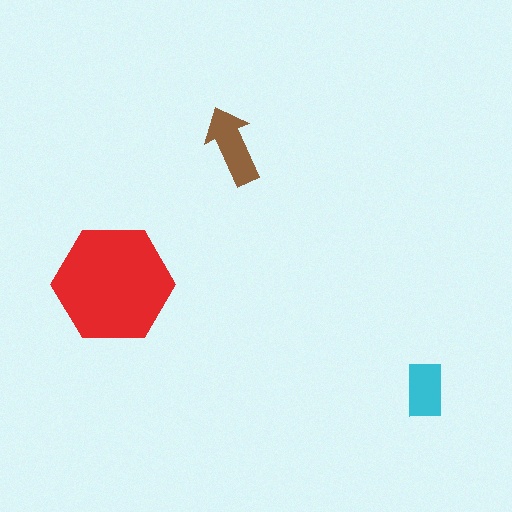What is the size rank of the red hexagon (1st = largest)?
1st.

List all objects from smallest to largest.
The cyan rectangle, the brown arrow, the red hexagon.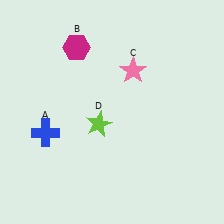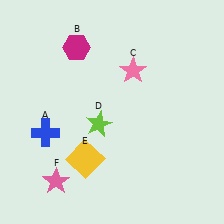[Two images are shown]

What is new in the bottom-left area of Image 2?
A yellow square (E) was added in the bottom-left area of Image 2.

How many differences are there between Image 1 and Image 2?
There are 2 differences between the two images.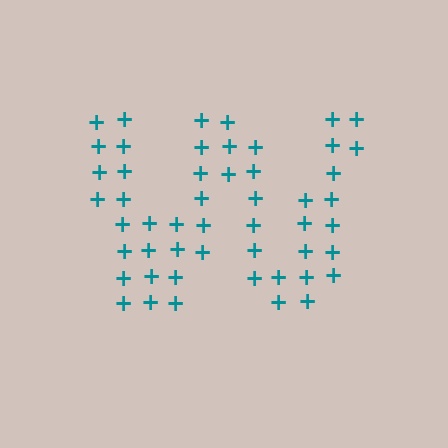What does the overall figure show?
The overall figure shows the letter W.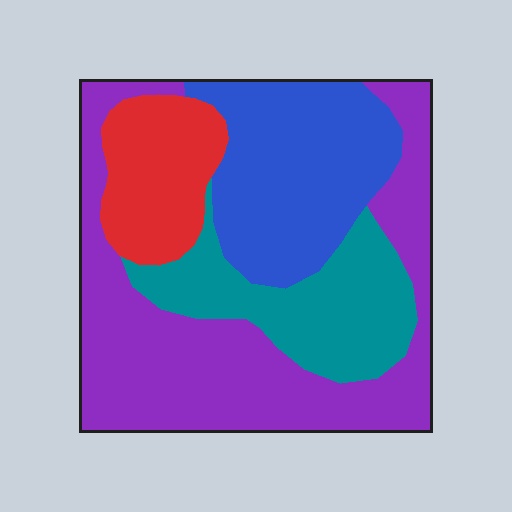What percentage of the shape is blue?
Blue covers 25% of the shape.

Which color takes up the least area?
Red, at roughly 15%.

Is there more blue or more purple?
Purple.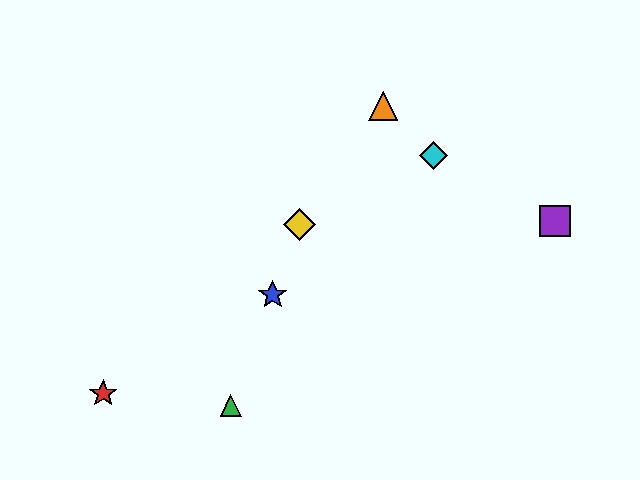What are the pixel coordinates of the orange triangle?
The orange triangle is at (383, 106).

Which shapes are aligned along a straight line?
The blue star, the green triangle, the yellow diamond are aligned along a straight line.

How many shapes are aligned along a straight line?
3 shapes (the blue star, the green triangle, the yellow diamond) are aligned along a straight line.